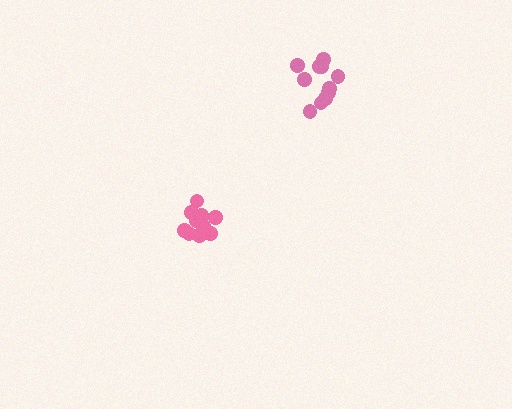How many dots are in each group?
Group 1: 11 dots, Group 2: 12 dots (23 total).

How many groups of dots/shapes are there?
There are 2 groups.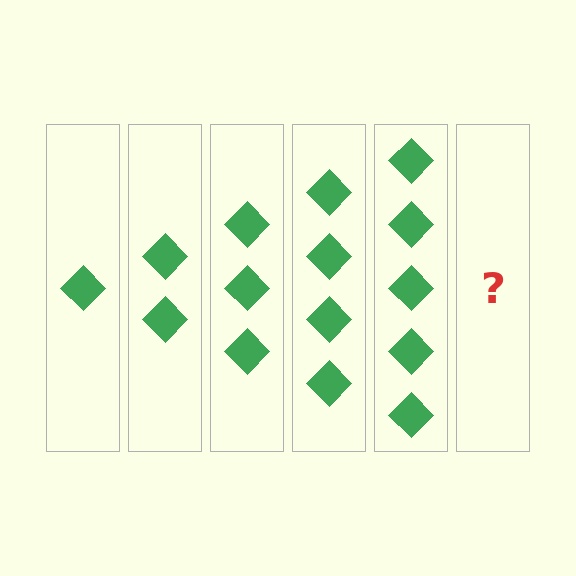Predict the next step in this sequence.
The next step is 6 diamonds.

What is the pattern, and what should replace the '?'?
The pattern is that each step adds one more diamond. The '?' should be 6 diamonds.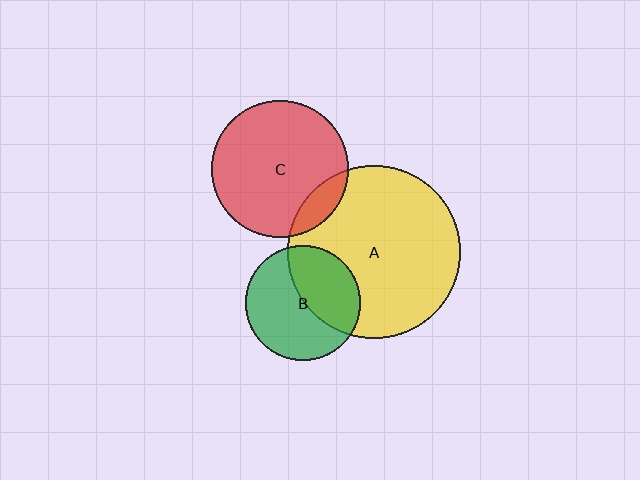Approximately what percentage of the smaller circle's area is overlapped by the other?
Approximately 40%.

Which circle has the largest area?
Circle A (yellow).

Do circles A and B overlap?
Yes.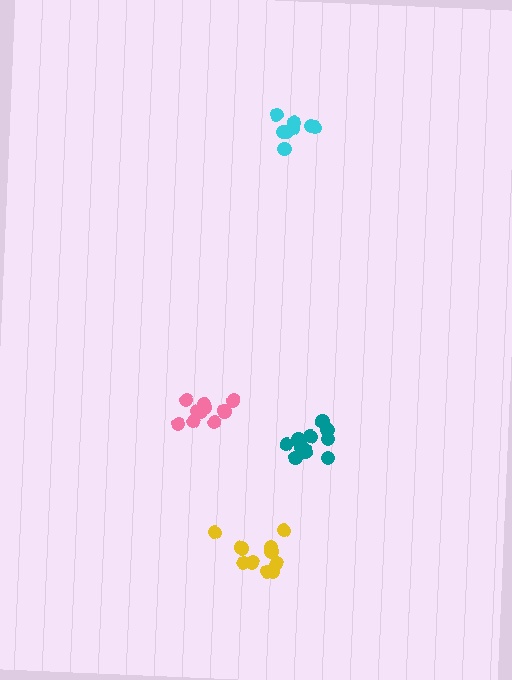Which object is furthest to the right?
The teal cluster is rightmost.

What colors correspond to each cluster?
The clusters are colored: pink, yellow, cyan, teal.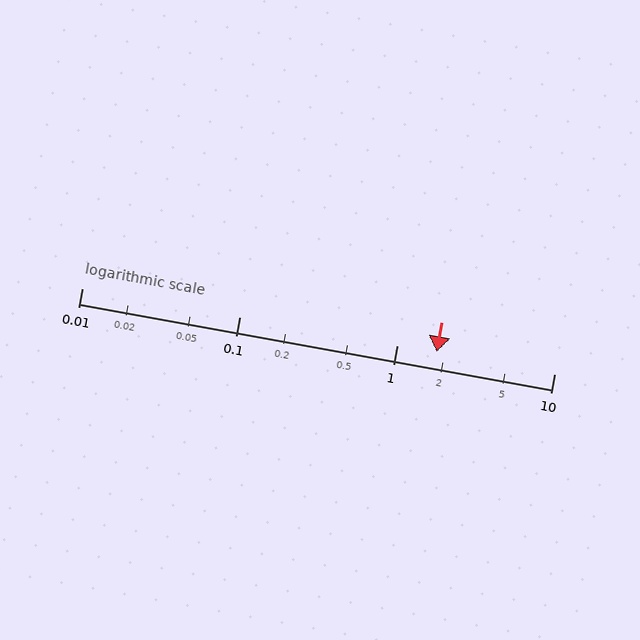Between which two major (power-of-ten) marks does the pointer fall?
The pointer is between 1 and 10.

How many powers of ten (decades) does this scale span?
The scale spans 3 decades, from 0.01 to 10.